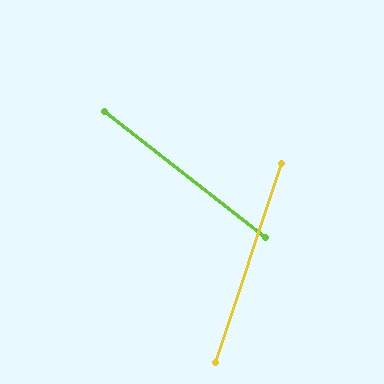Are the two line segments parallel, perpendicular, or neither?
Neither parallel nor perpendicular — they differ by about 71°.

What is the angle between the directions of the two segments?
Approximately 71 degrees.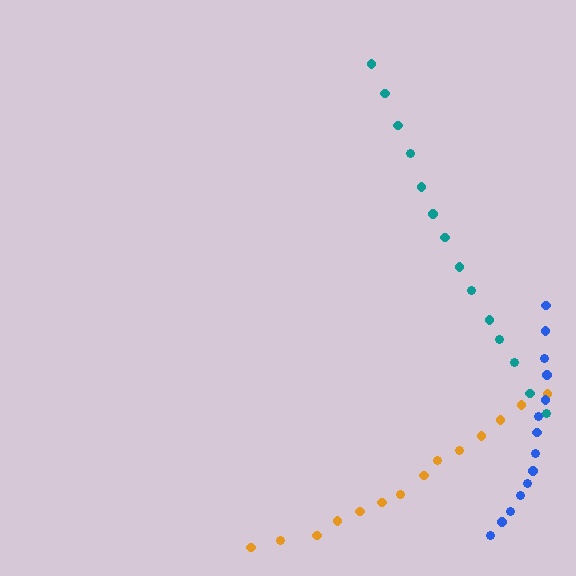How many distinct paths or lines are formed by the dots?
There are 3 distinct paths.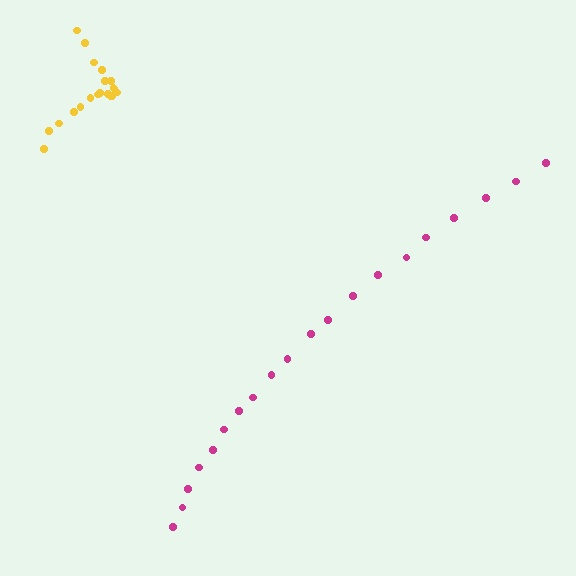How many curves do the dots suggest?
There are 2 distinct paths.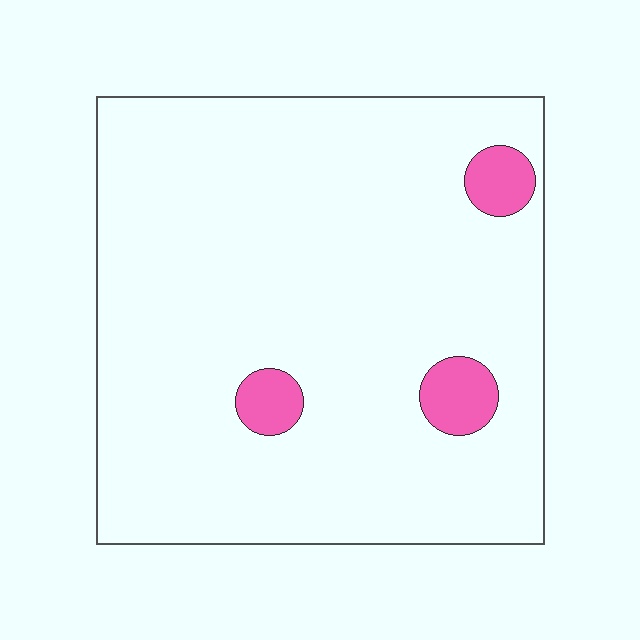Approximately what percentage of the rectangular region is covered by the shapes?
Approximately 5%.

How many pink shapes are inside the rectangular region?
3.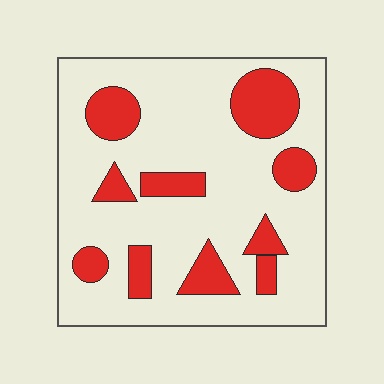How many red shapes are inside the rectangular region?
10.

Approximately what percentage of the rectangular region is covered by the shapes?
Approximately 25%.